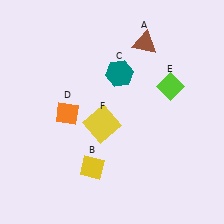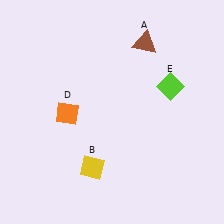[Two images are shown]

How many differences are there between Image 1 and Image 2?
There are 2 differences between the two images.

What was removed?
The yellow square (F), the teal hexagon (C) were removed in Image 2.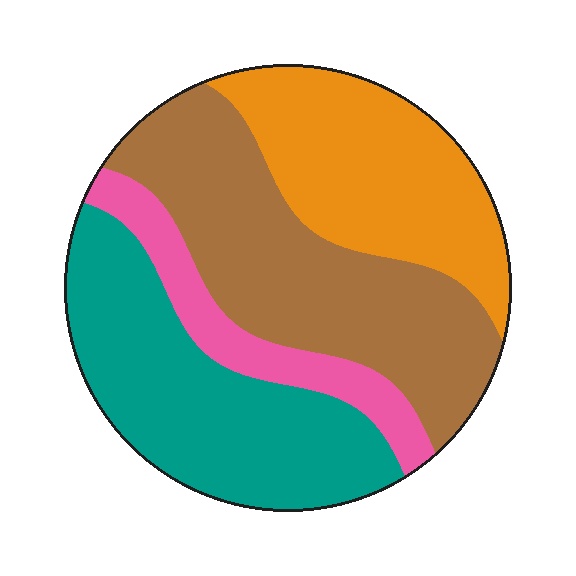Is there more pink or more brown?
Brown.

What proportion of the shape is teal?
Teal takes up about one third (1/3) of the shape.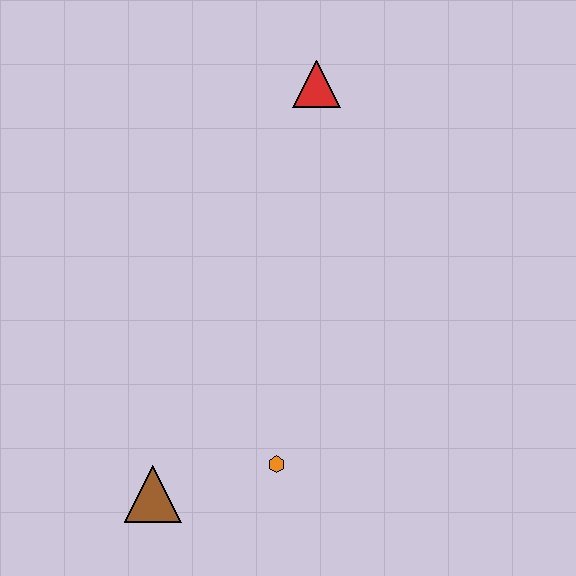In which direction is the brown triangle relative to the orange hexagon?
The brown triangle is to the left of the orange hexagon.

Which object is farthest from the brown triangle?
The red triangle is farthest from the brown triangle.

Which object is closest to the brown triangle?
The orange hexagon is closest to the brown triangle.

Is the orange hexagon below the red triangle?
Yes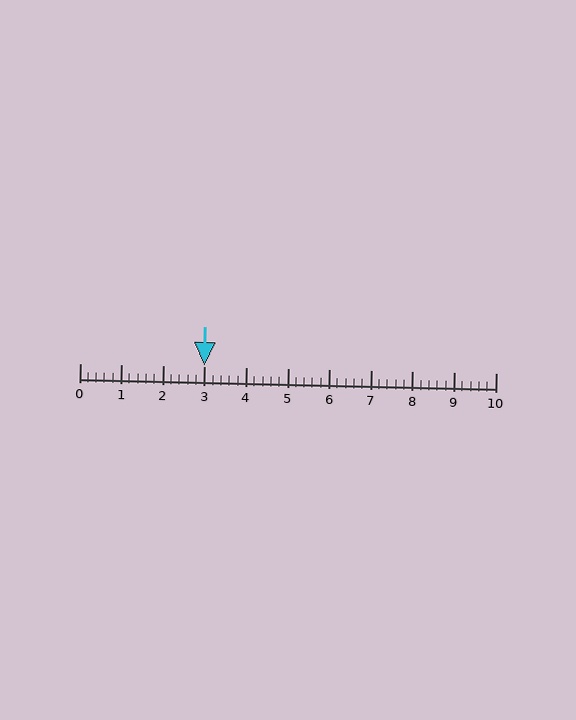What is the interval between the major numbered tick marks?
The major tick marks are spaced 1 units apart.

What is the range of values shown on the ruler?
The ruler shows values from 0 to 10.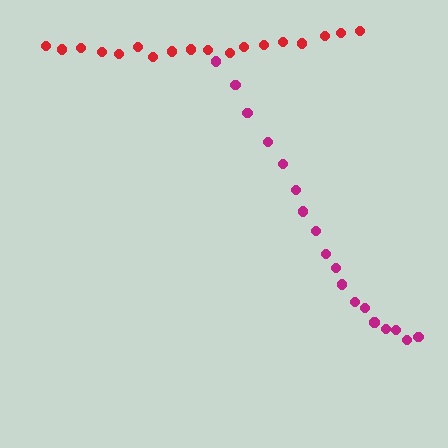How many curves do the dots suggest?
There are 2 distinct paths.